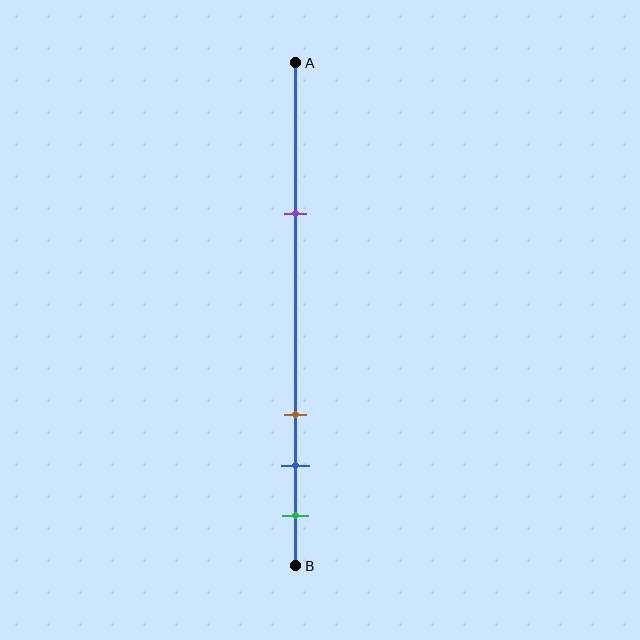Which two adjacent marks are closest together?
The blue and green marks are the closest adjacent pair.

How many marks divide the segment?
There are 4 marks dividing the segment.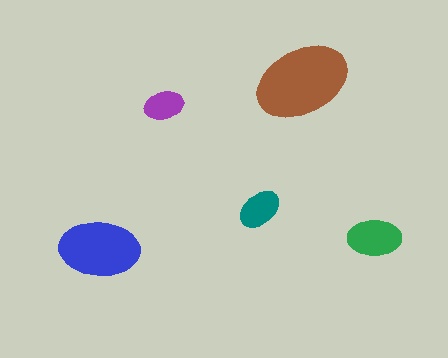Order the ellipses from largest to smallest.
the brown one, the blue one, the green one, the teal one, the purple one.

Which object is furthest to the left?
The blue ellipse is leftmost.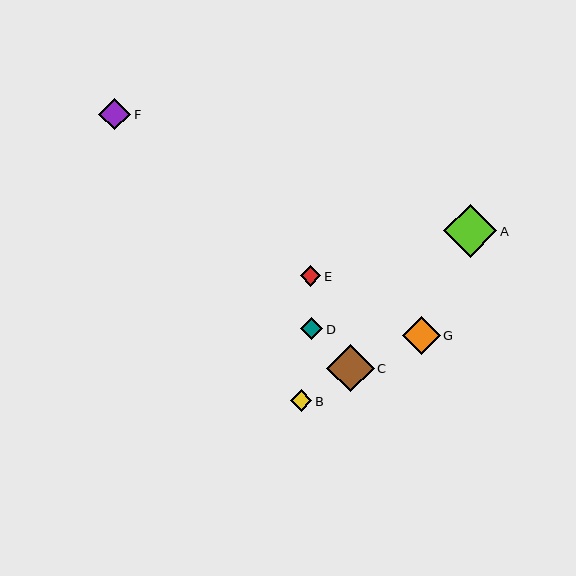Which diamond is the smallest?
Diamond E is the smallest with a size of approximately 21 pixels.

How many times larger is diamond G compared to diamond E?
Diamond G is approximately 1.8 times the size of diamond E.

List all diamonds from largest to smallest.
From largest to smallest: A, C, G, F, D, B, E.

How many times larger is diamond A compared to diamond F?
Diamond A is approximately 1.7 times the size of diamond F.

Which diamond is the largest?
Diamond A is the largest with a size of approximately 53 pixels.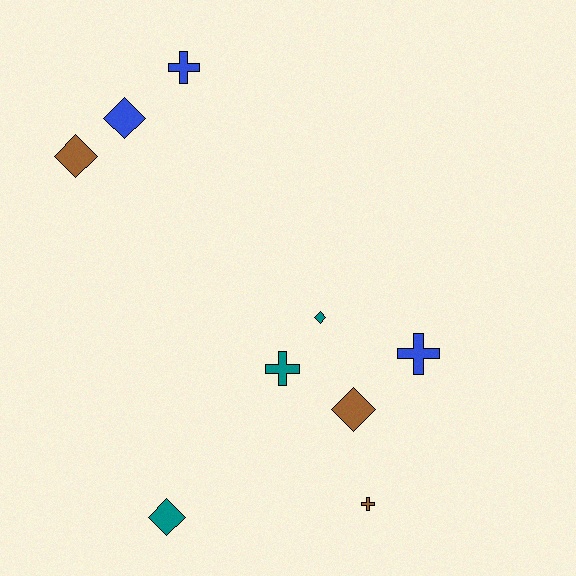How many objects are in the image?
There are 9 objects.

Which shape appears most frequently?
Diamond, with 5 objects.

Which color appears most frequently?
Brown, with 3 objects.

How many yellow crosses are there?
There are no yellow crosses.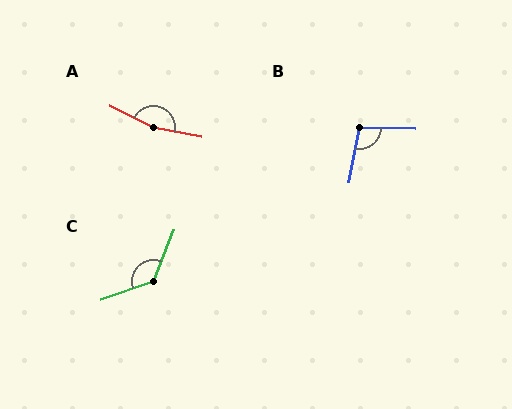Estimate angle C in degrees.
Approximately 130 degrees.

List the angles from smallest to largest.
B (100°), C (130°), A (164°).